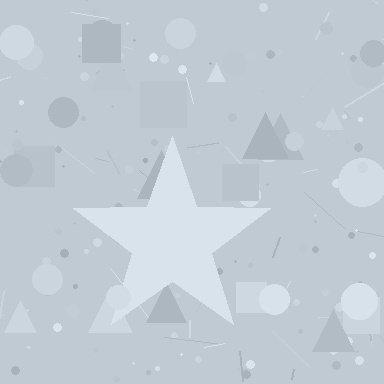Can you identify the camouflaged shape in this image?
The camouflaged shape is a star.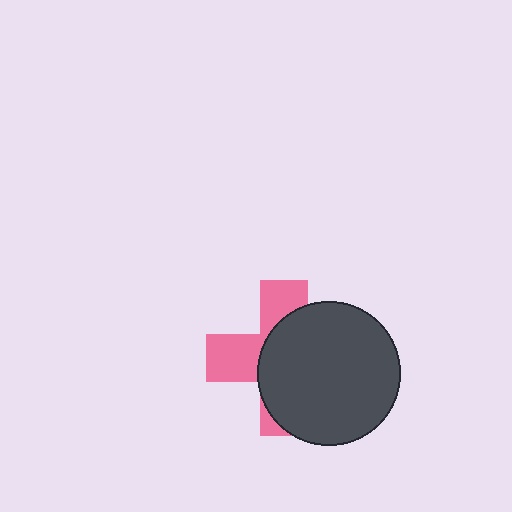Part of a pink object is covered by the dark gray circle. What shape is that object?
It is a cross.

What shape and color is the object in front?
The object in front is a dark gray circle.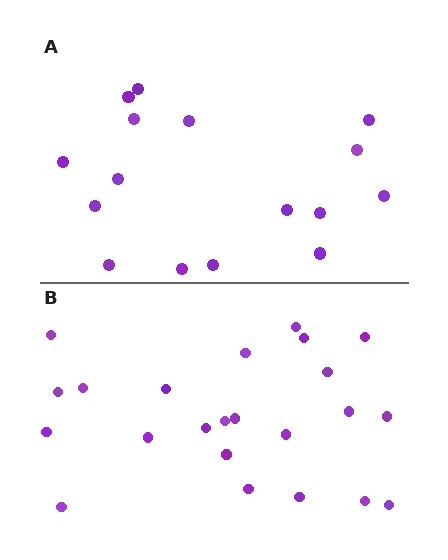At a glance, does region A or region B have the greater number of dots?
Region B (the bottom region) has more dots.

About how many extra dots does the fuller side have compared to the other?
Region B has roughly 8 or so more dots than region A.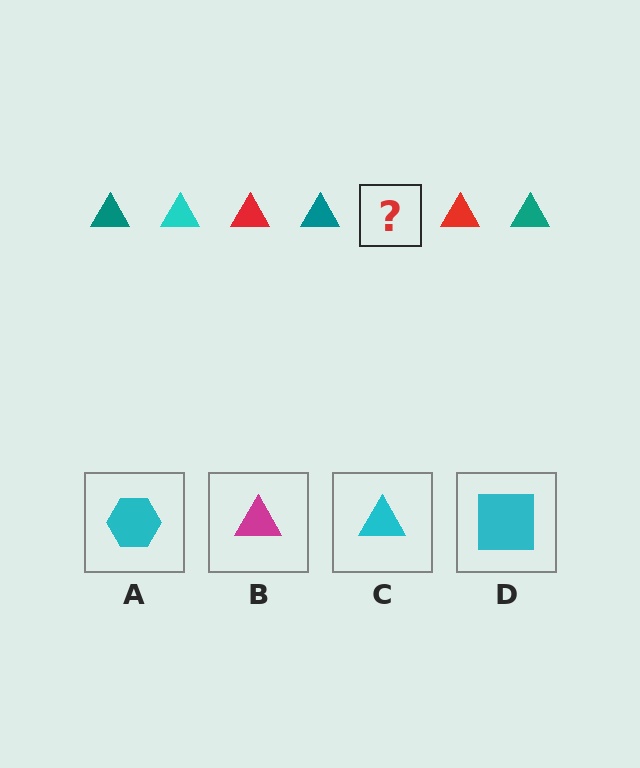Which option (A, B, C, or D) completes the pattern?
C.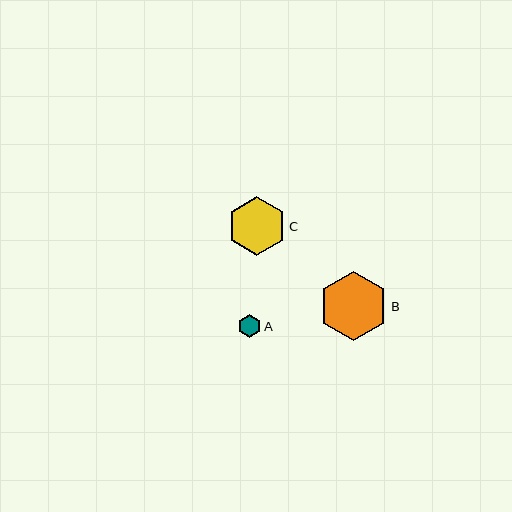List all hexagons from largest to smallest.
From largest to smallest: B, C, A.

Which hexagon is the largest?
Hexagon B is the largest with a size of approximately 69 pixels.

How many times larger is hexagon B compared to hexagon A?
Hexagon B is approximately 3.0 times the size of hexagon A.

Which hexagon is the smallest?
Hexagon A is the smallest with a size of approximately 23 pixels.